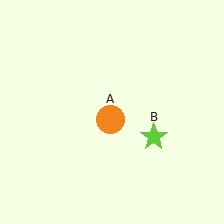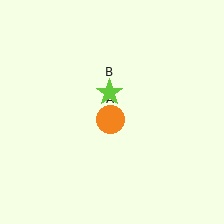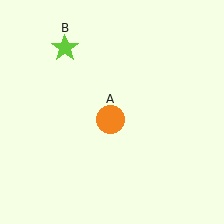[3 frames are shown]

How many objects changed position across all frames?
1 object changed position: lime star (object B).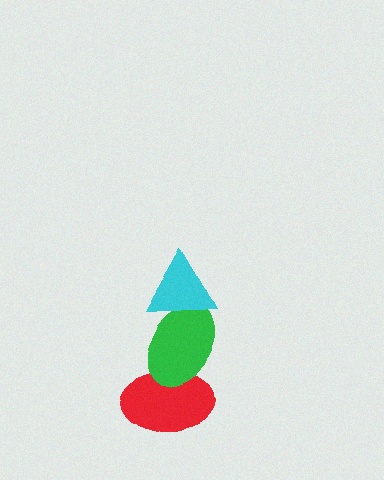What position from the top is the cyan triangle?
The cyan triangle is 1st from the top.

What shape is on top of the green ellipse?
The cyan triangle is on top of the green ellipse.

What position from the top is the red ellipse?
The red ellipse is 3rd from the top.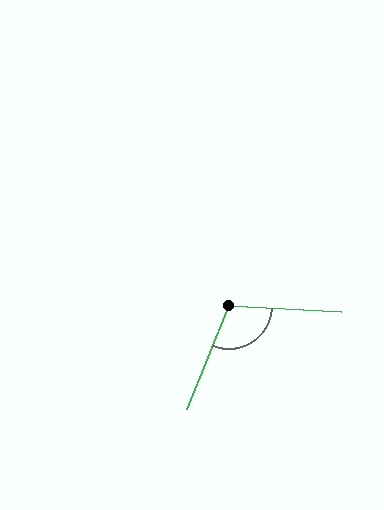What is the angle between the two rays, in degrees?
Approximately 109 degrees.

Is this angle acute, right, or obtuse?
It is obtuse.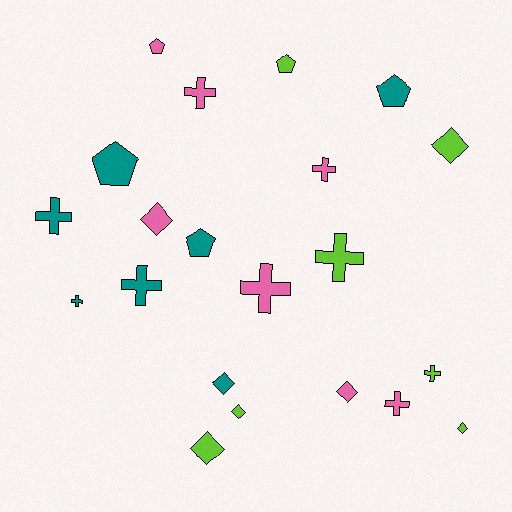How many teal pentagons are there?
There are 3 teal pentagons.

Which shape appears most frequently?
Cross, with 9 objects.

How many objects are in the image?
There are 21 objects.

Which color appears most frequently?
Pink, with 7 objects.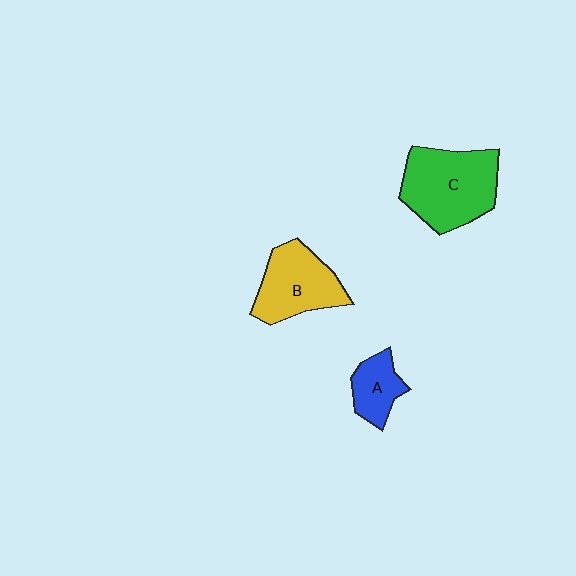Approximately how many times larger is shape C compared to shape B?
Approximately 1.3 times.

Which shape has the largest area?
Shape C (green).